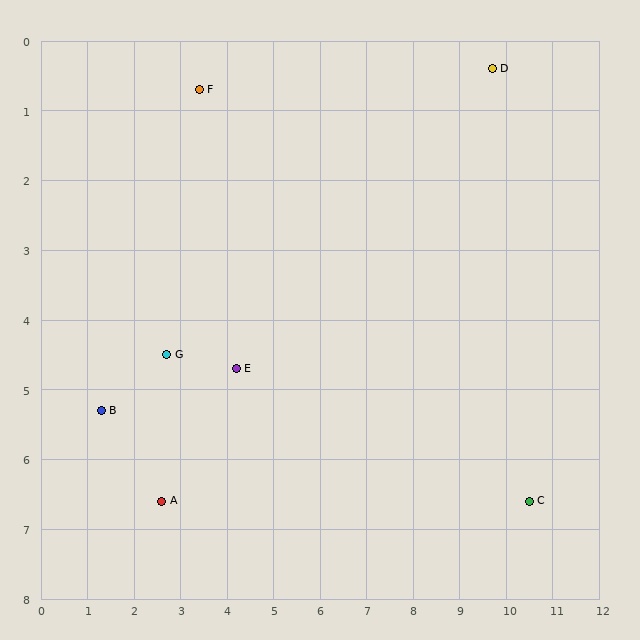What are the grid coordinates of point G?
Point G is at approximately (2.7, 4.5).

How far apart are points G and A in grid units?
Points G and A are about 2.1 grid units apart.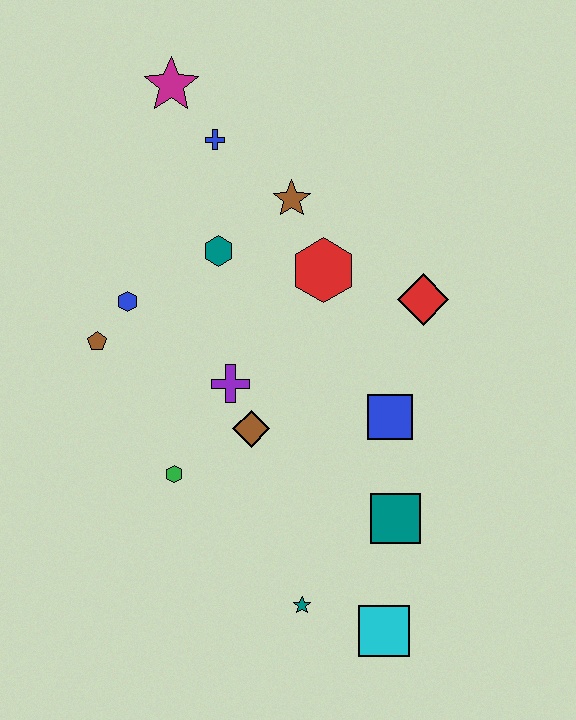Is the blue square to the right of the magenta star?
Yes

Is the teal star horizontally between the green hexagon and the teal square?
Yes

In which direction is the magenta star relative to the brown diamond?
The magenta star is above the brown diamond.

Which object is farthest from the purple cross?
The magenta star is farthest from the purple cross.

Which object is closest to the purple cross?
The brown diamond is closest to the purple cross.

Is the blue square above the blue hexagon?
No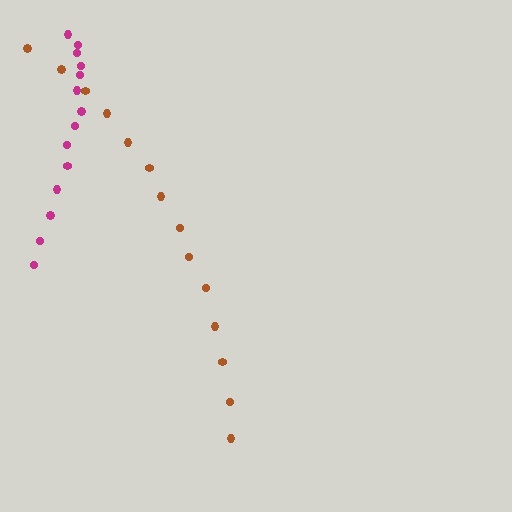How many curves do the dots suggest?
There are 2 distinct paths.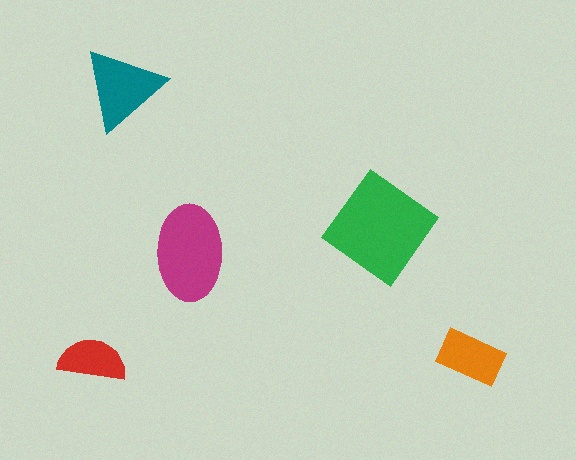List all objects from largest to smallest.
The green diamond, the magenta ellipse, the teal triangle, the orange rectangle, the red semicircle.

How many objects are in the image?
There are 5 objects in the image.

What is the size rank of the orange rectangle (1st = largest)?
4th.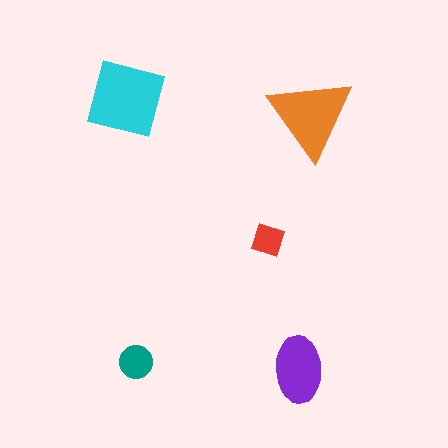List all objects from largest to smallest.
The cyan square, the orange triangle, the purple ellipse, the teal circle, the red diamond.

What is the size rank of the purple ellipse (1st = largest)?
3rd.